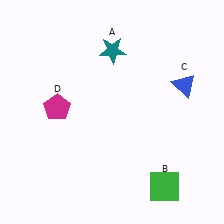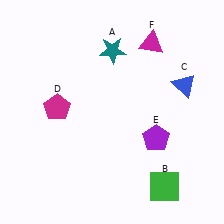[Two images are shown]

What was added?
A purple pentagon (E), a magenta triangle (F) were added in Image 2.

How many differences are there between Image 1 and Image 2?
There are 2 differences between the two images.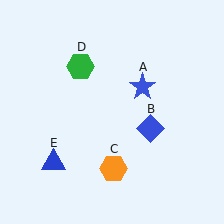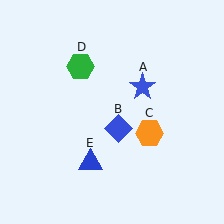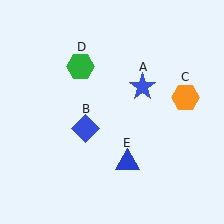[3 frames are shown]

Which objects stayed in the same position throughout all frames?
Blue star (object A) and green hexagon (object D) remained stationary.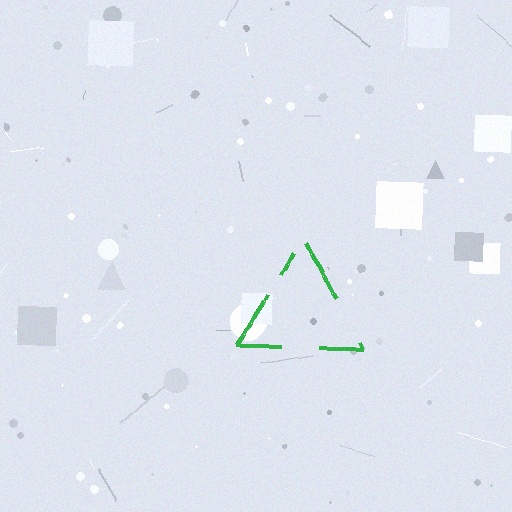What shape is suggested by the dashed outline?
The dashed outline suggests a triangle.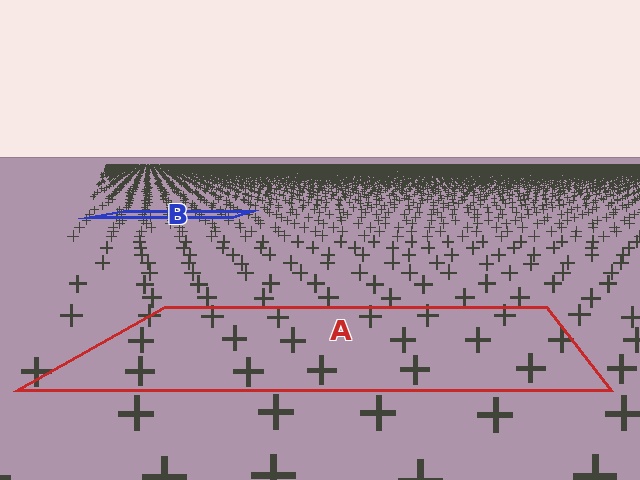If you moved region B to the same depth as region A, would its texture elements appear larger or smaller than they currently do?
They would appear larger. At a closer depth, the same texture elements are projected at a bigger on-screen size.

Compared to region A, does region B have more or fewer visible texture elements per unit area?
Region B has more texture elements per unit area — they are packed more densely because it is farther away.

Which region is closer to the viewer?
Region A is closer. The texture elements there are larger and more spread out.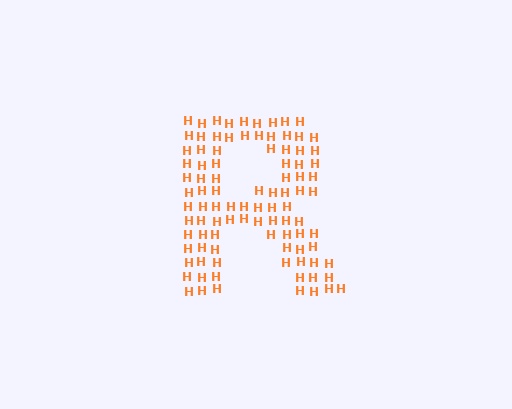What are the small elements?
The small elements are letter H's.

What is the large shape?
The large shape is the letter R.